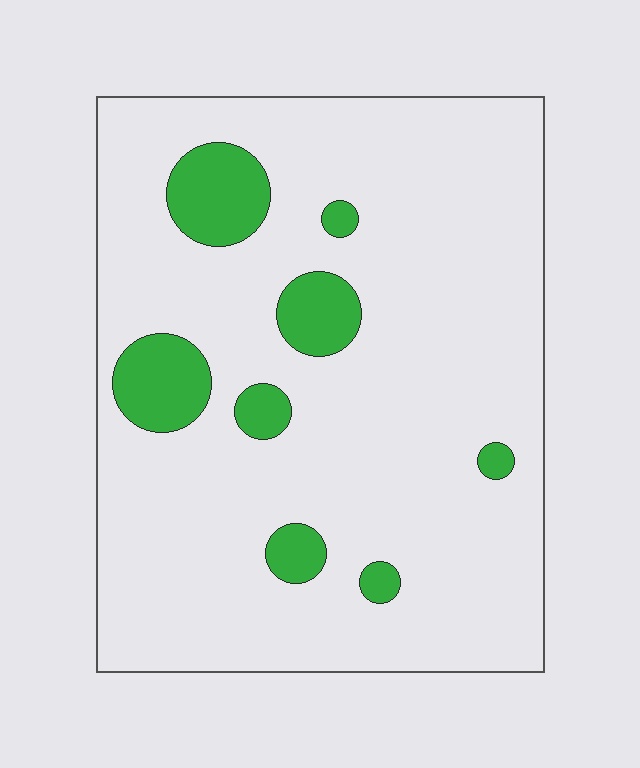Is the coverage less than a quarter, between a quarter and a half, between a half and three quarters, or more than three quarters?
Less than a quarter.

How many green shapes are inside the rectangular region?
8.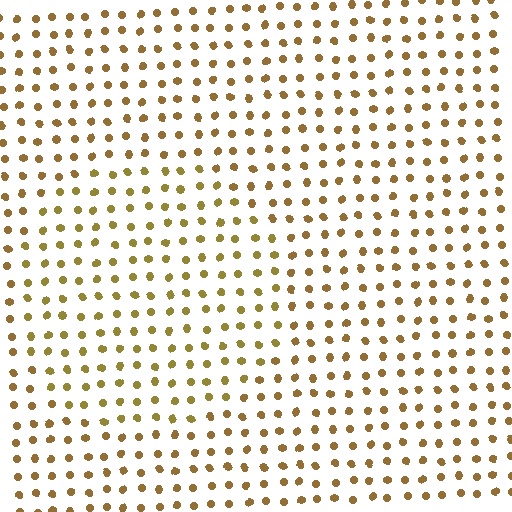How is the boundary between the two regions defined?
The boundary is defined purely by a slight shift in hue (about 15 degrees). Spacing, size, and orientation are identical on both sides.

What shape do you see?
I see a circle.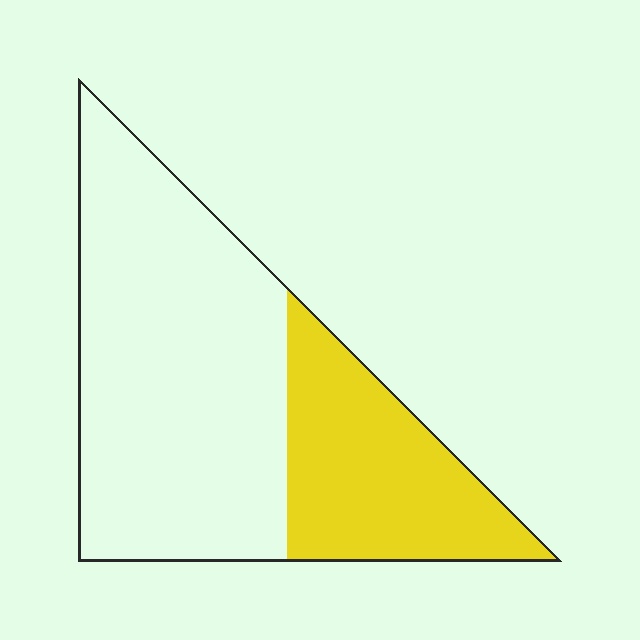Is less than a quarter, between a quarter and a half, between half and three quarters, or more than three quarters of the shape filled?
Between a quarter and a half.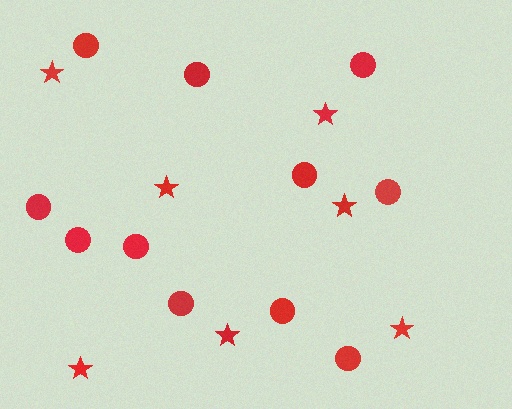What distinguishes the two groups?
There are 2 groups: one group of circles (11) and one group of stars (7).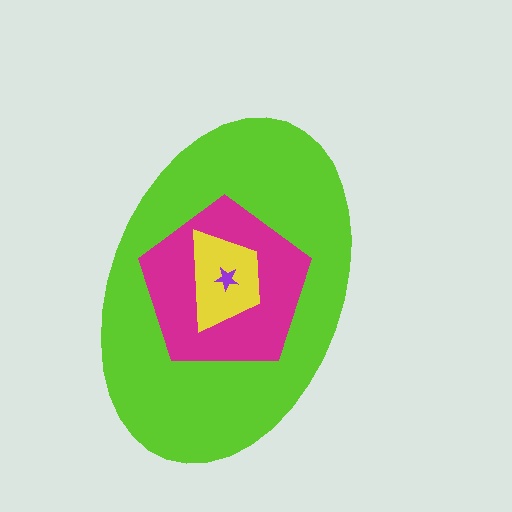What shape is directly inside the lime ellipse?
The magenta pentagon.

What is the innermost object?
The purple star.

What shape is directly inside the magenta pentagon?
The yellow trapezoid.